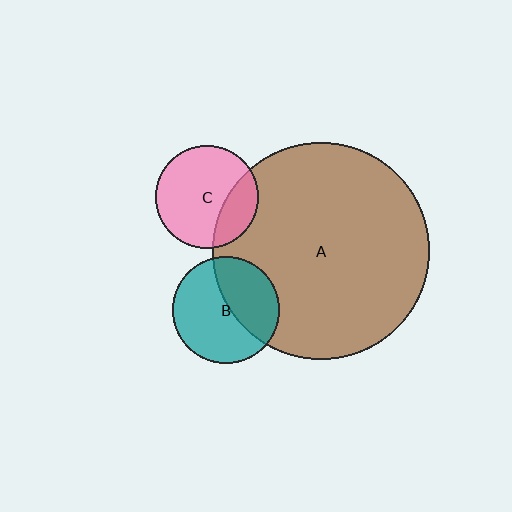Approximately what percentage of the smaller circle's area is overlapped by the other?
Approximately 25%.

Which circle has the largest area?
Circle A (brown).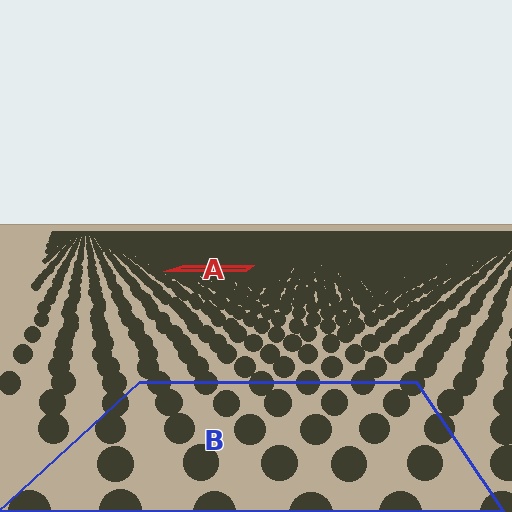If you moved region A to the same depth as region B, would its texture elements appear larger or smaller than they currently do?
They would appear larger. At a closer depth, the same texture elements are projected at a bigger on-screen size.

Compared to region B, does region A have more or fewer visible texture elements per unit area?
Region A has more texture elements per unit area — they are packed more densely because it is farther away.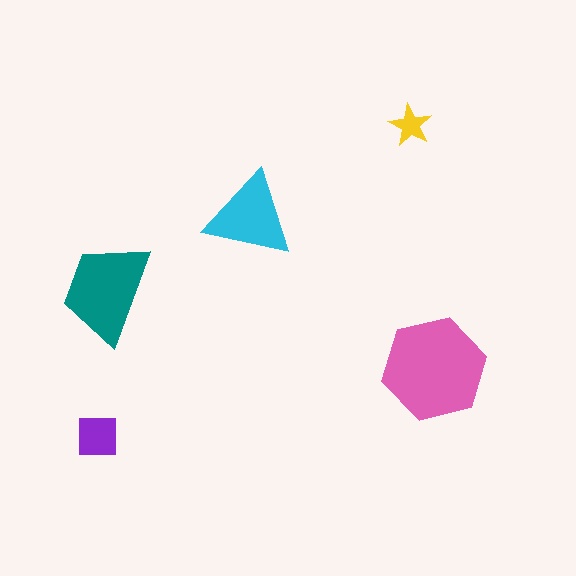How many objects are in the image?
There are 5 objects in the image.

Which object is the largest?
The pink hexagon.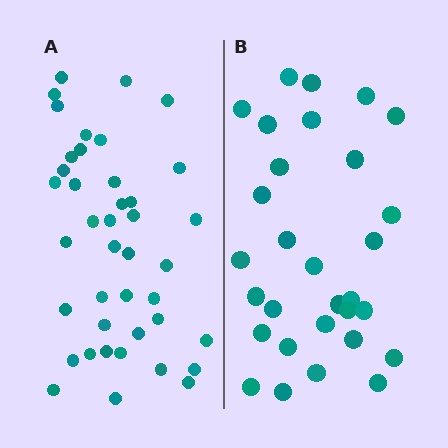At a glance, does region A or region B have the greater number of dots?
Region A (the left region) has more dots.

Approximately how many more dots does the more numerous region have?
Region A has roughly 12 or so more dots than region B.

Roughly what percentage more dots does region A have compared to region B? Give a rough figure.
About 35% more.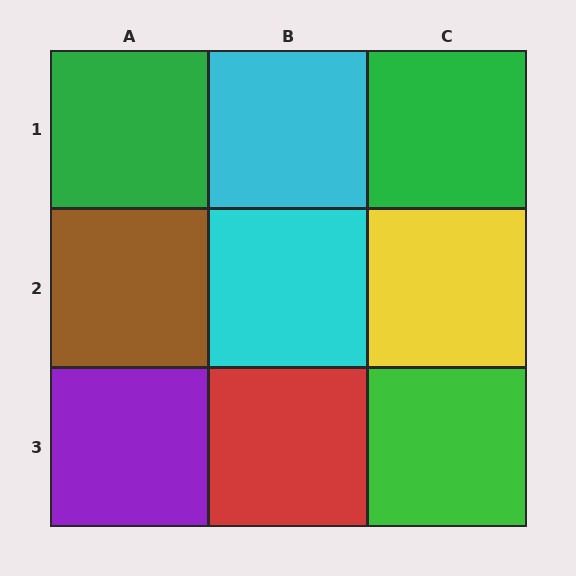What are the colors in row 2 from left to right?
Brown, cyan, yellow.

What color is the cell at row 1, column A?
Green.